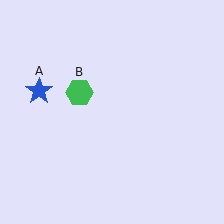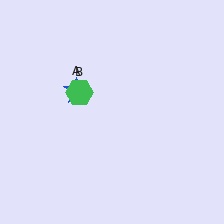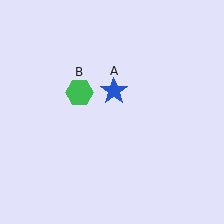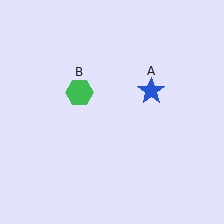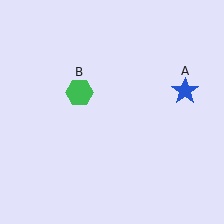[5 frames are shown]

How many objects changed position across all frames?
1 object changed position: blue star (object A).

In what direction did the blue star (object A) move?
The blue star (object A) moved right.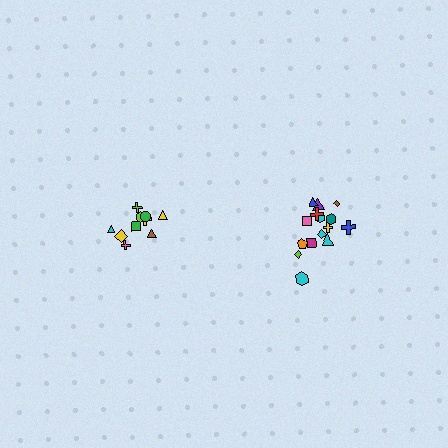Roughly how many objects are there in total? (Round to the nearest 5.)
Roughly 25 objects in total.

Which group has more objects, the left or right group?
The right group.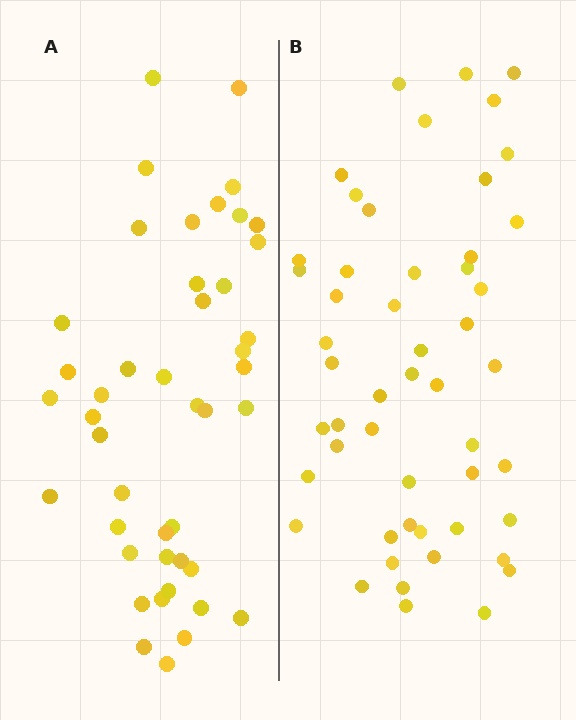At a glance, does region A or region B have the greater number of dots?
Region B (the right region) has more dots.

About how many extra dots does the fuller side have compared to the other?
Region B has roughly 8 or so more dots than region A.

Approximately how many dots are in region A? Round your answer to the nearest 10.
About 40 dots. (The exact count is 44, which rounds to 40.)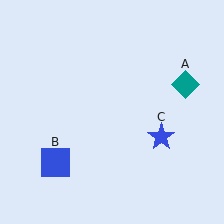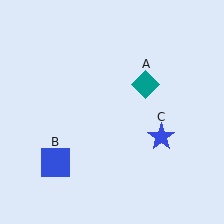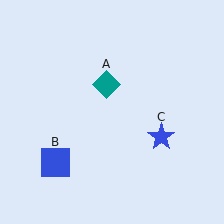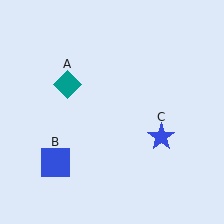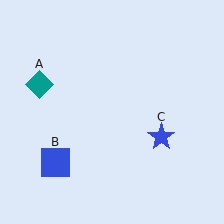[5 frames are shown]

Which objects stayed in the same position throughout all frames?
Blue square (object B) and blue star (object C) remained stationary.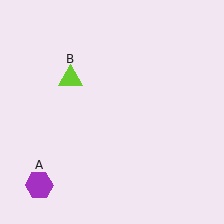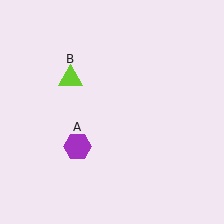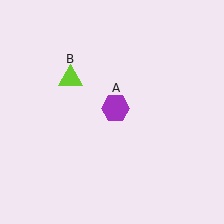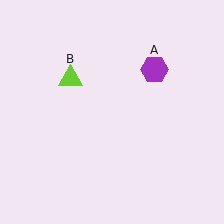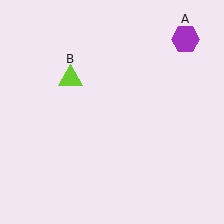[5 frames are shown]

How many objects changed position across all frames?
1 object changed position: purple hexagon (object A).